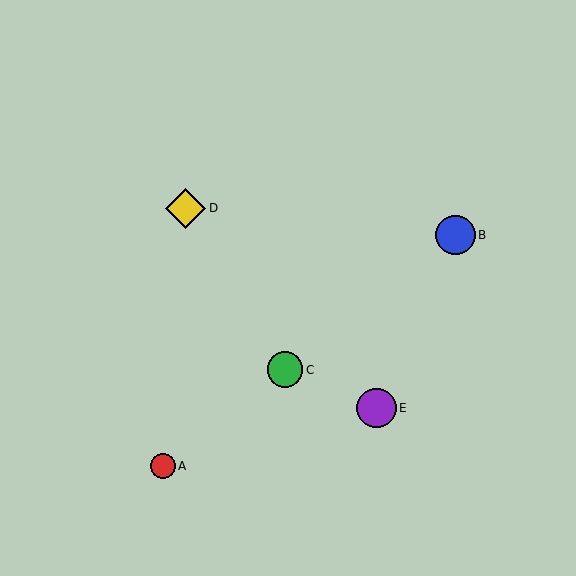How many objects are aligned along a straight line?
3 objects (A, B, C) are aligned along a straight line.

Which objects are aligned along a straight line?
Objects A, B, C are aligned along a straight line.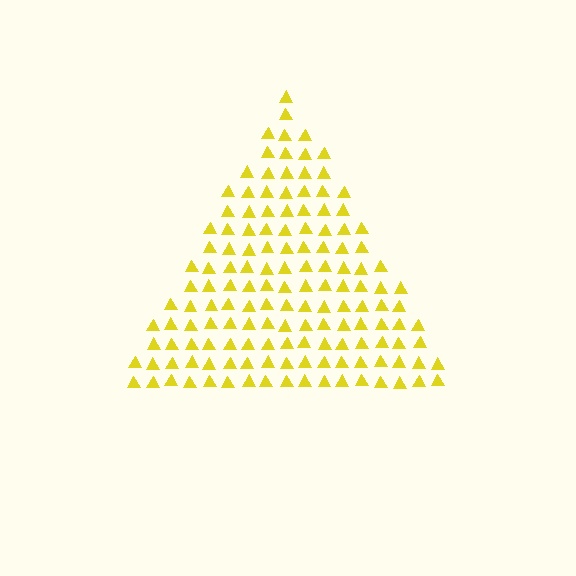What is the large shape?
The large shape is a triangle.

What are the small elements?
The small elements are triangles.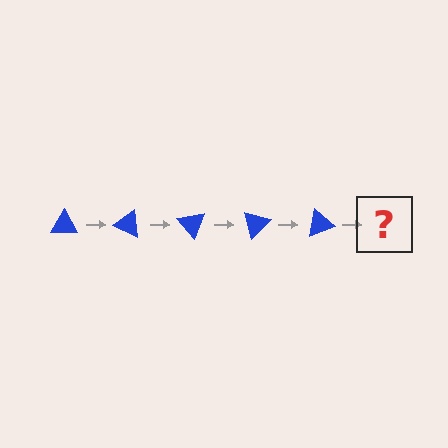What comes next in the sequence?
The next element should be a blue triangle rotated 125 degrees.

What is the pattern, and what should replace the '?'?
The pattern is that the triangle rotates 25 degrees each step. The '?' should be a blue triangle rotated 125 degrees.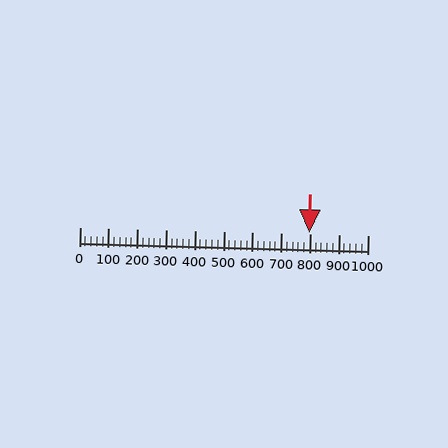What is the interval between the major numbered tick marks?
The major tick marks are spaced 100 units apart.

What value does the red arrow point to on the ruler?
The red arrow points to approximately 798.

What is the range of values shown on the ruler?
The ruler shows values from 0 to 1000.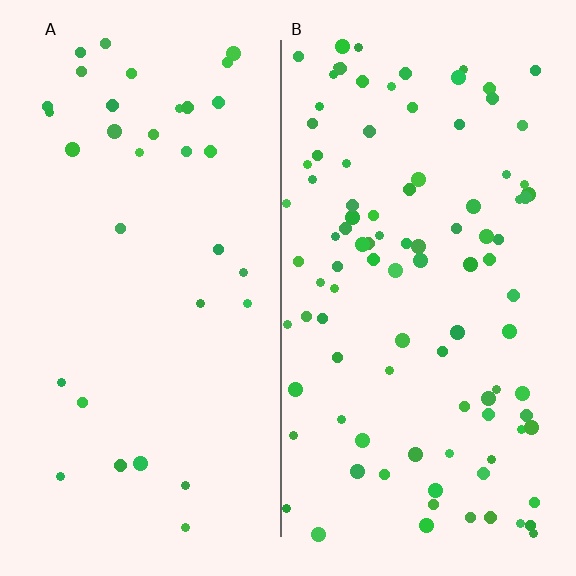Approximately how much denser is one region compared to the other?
Approximately 2.9× — region B over region A.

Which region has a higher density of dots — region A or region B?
B (the right).